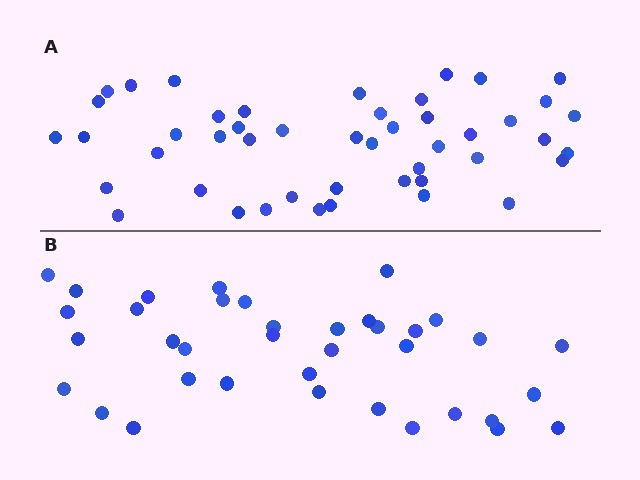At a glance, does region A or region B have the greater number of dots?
Region A (the top region) has more dots.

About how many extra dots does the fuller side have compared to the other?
Region A has roughly 10 or so more dots than region B.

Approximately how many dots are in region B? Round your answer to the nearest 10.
About 40 dots. (The exact count is 37, which rounds to 40.)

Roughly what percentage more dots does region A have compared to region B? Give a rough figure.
About 25% more.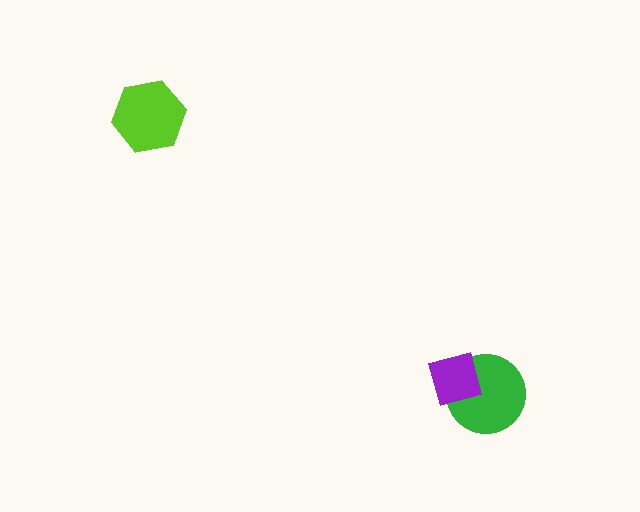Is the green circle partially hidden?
Yes, it is partially covered by another shape.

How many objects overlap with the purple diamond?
1 object overlaps with the purple diamond.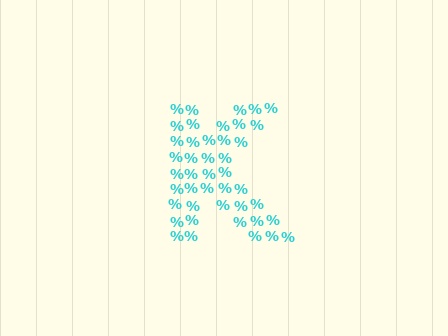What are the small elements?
The small elements are percent signs.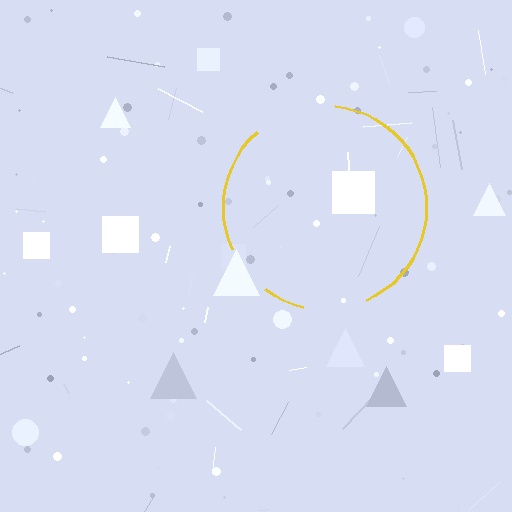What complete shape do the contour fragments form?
The contour fragments form a circle.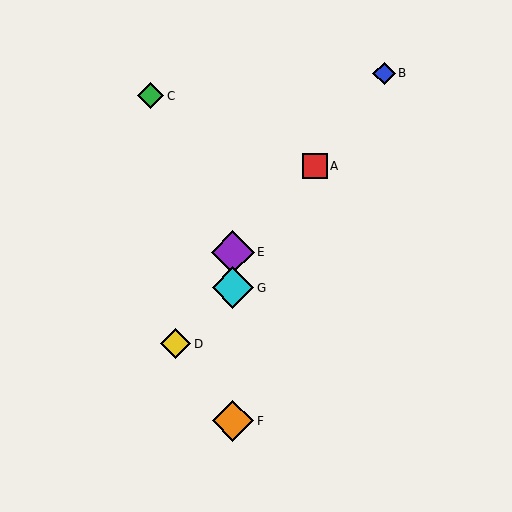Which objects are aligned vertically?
Objects E, F, G are aligned vertically.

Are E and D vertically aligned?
No, E is at x≈233 and D is at x≈176.